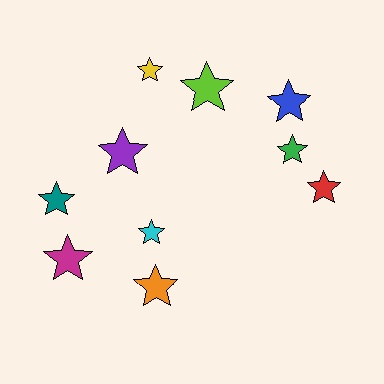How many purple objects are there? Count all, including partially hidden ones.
There is 1 purple object.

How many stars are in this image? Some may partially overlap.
There are 10 stars.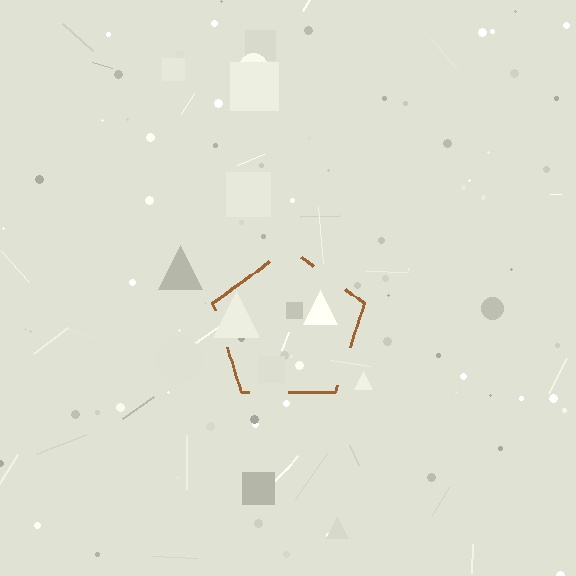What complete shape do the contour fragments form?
The contour fragments form a pentagon.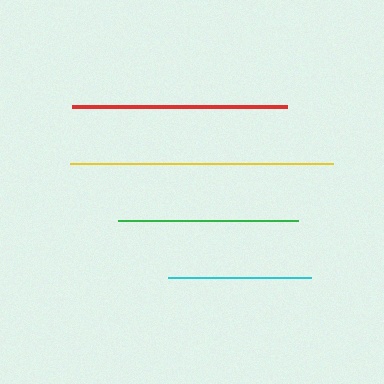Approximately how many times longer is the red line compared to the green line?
The red line is approximately 1.2 times the length of the green line.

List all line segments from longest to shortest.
From longest to shortest: yellow, red, green, cyan.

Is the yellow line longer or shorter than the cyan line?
The yellow line is longer than the cyan line.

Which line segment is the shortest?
The cyan line is the shortest at approximately 143 pixels.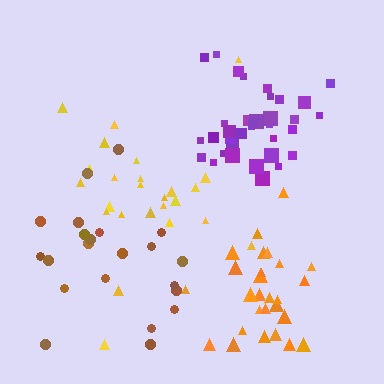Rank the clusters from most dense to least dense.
purple, orange, yellow, brown.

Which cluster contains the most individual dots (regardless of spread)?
Purple (35).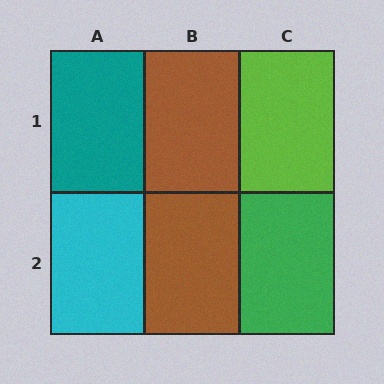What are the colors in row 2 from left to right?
Cyan, brown, green.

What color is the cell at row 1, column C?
Lime.